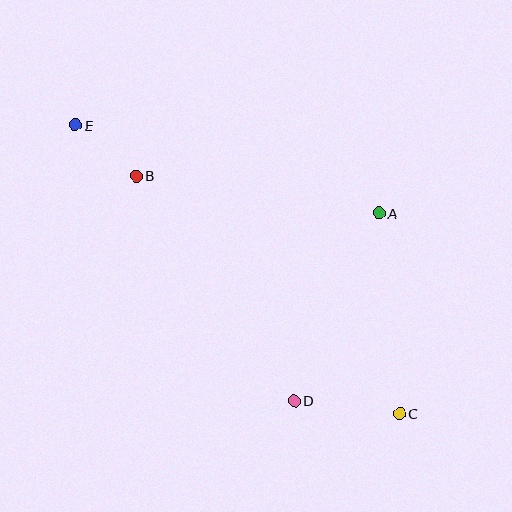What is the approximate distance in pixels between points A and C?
The distance between A and C is approximately 201 pixels.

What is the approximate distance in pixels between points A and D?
The distance between A and D is approximately 206 pixels.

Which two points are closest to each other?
Points B and E are closest to each other.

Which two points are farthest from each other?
Points C and E are farthest from each other.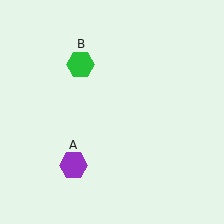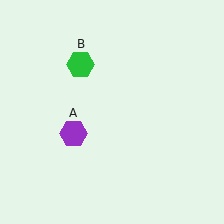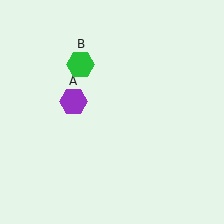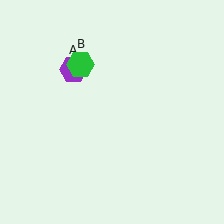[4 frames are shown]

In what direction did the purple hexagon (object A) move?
The purple hexagon (object A) moved up.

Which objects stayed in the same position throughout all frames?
Green hexagon (object B) remained stationary.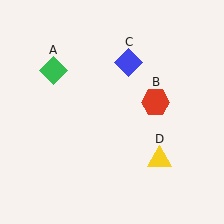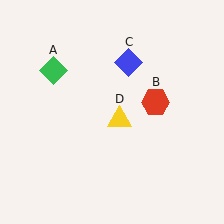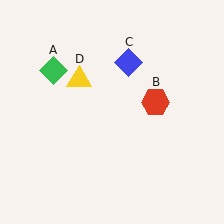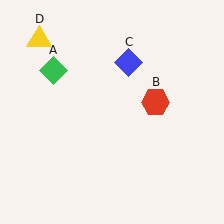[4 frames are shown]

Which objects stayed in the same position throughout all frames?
Green diamond (object A) and red hexagon (object B) and blue diamond (object C) remained stationary.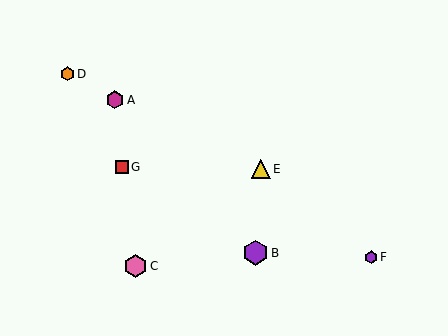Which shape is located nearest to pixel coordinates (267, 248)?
The purple hexagon (labeled B) at (256, 253) is nearest to that location.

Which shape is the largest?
The purple hexagon (labeled B) is the largest.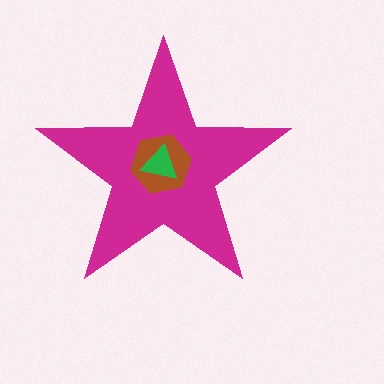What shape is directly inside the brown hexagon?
The green triangle.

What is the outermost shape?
The magenta star.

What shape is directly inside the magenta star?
The brown hexagon.